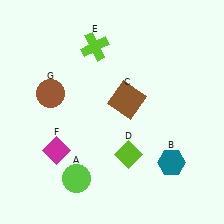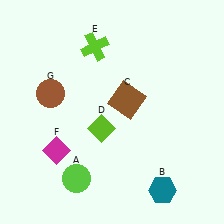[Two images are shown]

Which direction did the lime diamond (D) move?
The lime diamond (D) moved left.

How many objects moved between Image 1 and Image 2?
2 objects moved between the two images.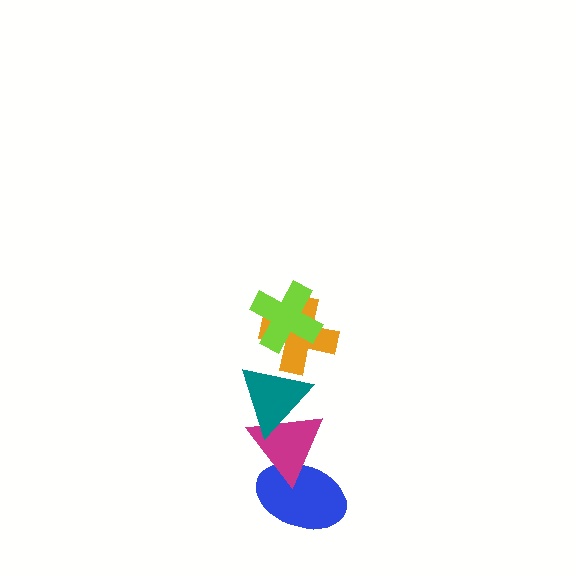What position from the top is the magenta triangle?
The magenta triangle is 4th from the top.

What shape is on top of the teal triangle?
The orange cross is on top of the teal triangle.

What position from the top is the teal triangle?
The teal triangle is 3rd from the top.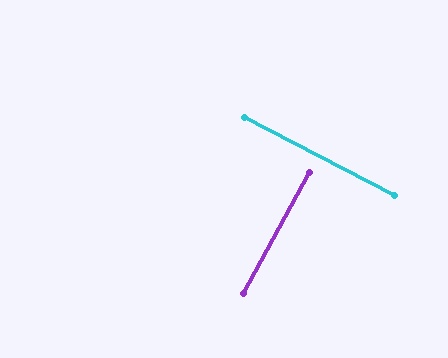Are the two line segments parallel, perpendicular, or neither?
Perpendicular — they meet at approximately 89°.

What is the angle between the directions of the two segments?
Approximately 89 degrees.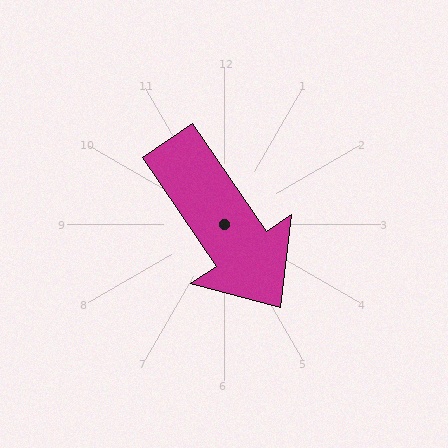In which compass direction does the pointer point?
Southeast.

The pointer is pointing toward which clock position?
Roughly 5 o'clock.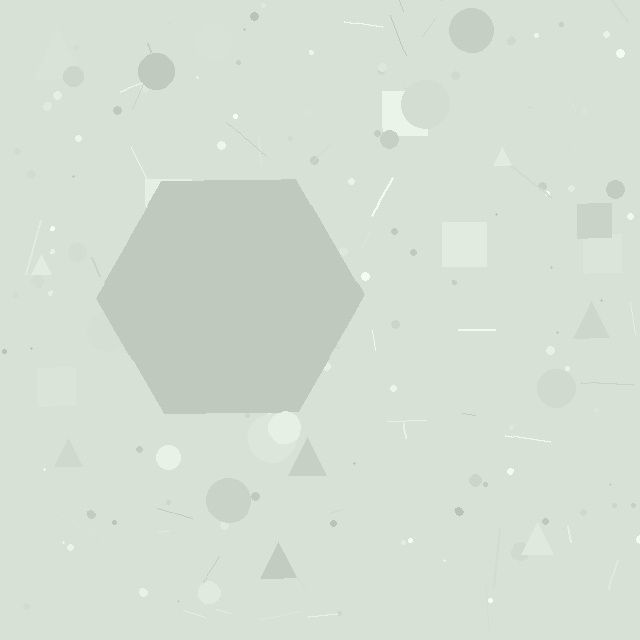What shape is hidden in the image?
A hexagon is hidden in the image.